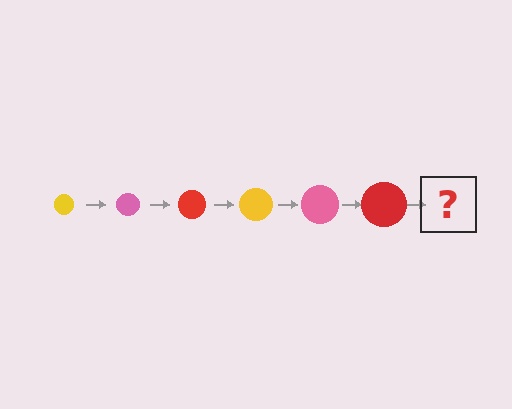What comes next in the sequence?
The next element should be a yellow circle, larger than the previous one.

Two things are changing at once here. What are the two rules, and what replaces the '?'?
The two rules are that the circle grows larger each step and the color cycles through yellow, pink, and red. The '?' should be a yellow circle, larger than the previous one.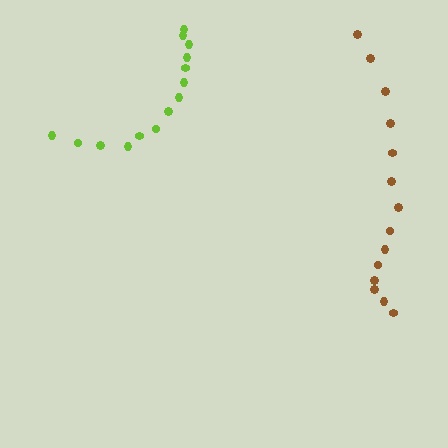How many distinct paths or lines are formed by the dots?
There are 2 distinct paths.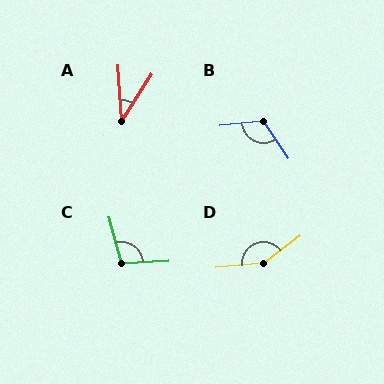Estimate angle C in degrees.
Approximately 102 degrees.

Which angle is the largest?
D, at approximately 148 degrees.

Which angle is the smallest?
A, at approximately 36 degrees.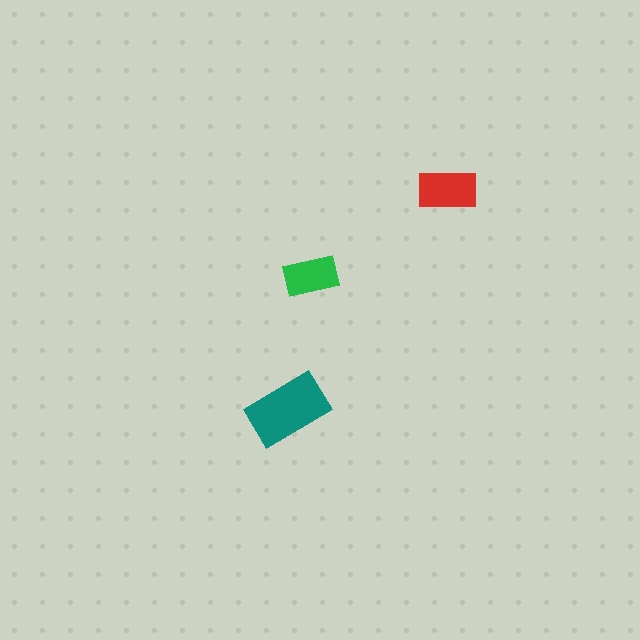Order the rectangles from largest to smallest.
the teal one, the red one, the green one.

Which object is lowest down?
The teal rectangle is bottommost.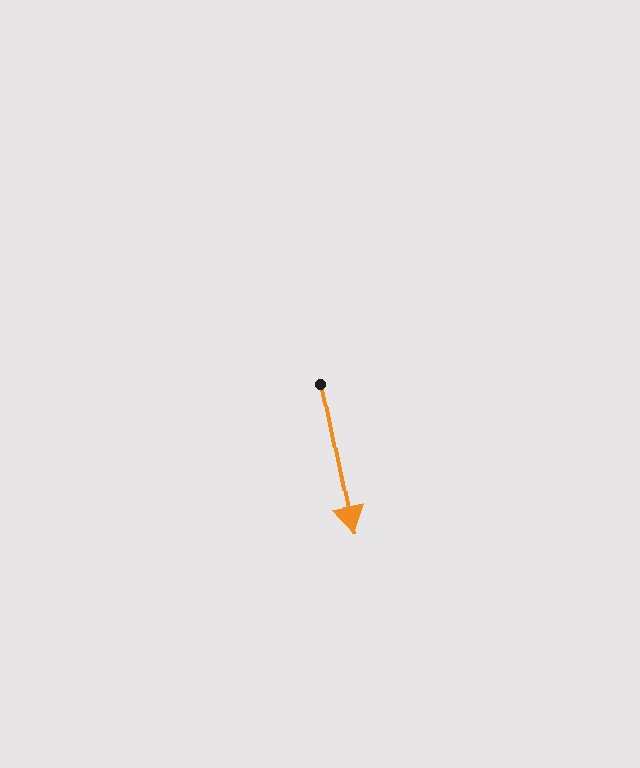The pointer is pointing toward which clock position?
Roughly 6 o'clock.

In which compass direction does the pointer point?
South.